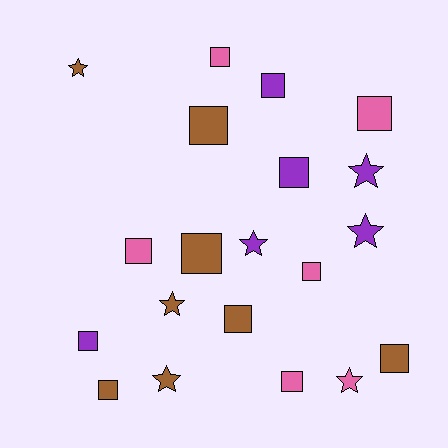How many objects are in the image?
There are 20 objects.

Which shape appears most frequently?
Square, with 13 objects.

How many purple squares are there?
There are 3 purple squares.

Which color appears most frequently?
Brown, with 8 objects.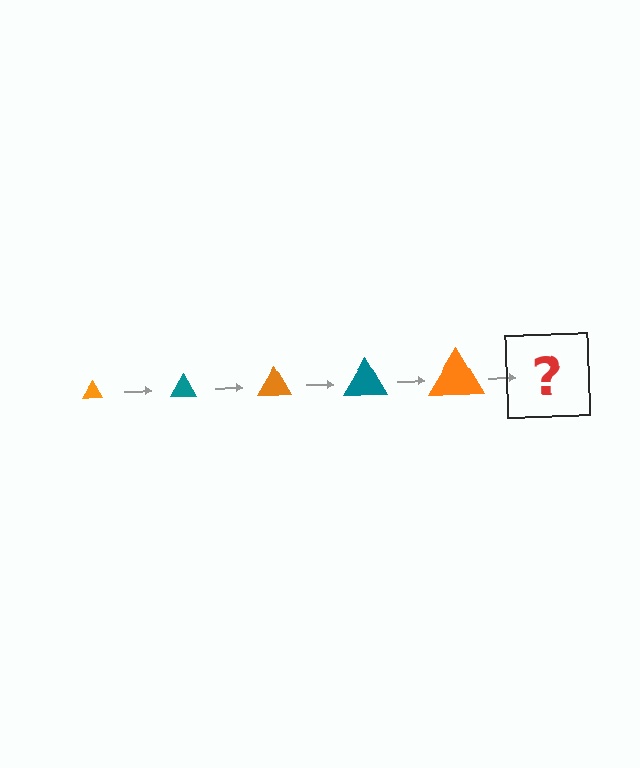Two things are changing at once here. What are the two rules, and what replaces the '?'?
The two rules are that the triangle grows larger each step and the color cycles through orange and teal. The '?' should be a teal triangle, larger than the previous one.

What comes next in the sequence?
The next element should be a teal triangle, larger than the previous one.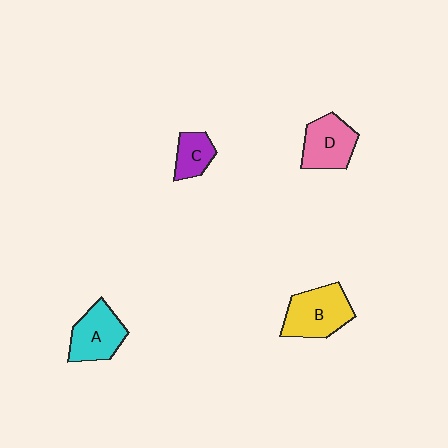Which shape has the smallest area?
Shape C (purple).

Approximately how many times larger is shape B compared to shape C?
Approximately 1.9 times.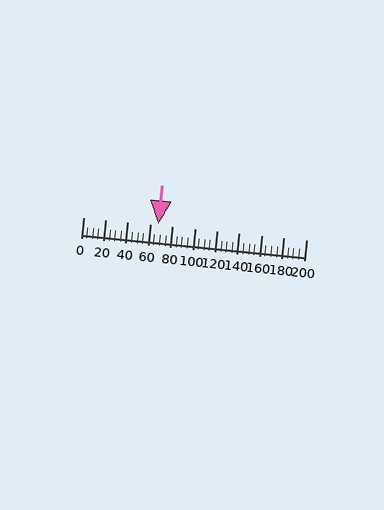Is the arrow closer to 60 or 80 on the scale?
The arrow is closer to 60.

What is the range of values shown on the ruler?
The ruler shows values from 0 to 200.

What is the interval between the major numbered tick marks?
The major tick marks are spaced 20 units apart.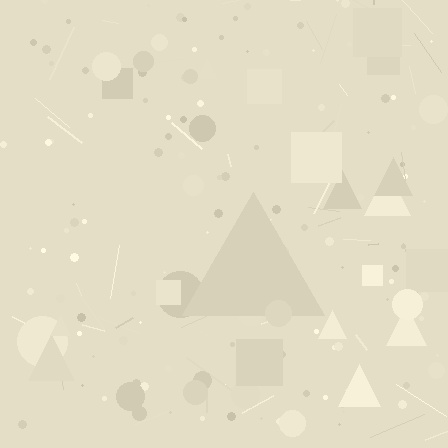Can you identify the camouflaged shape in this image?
The camouflaged shape is a triangle.